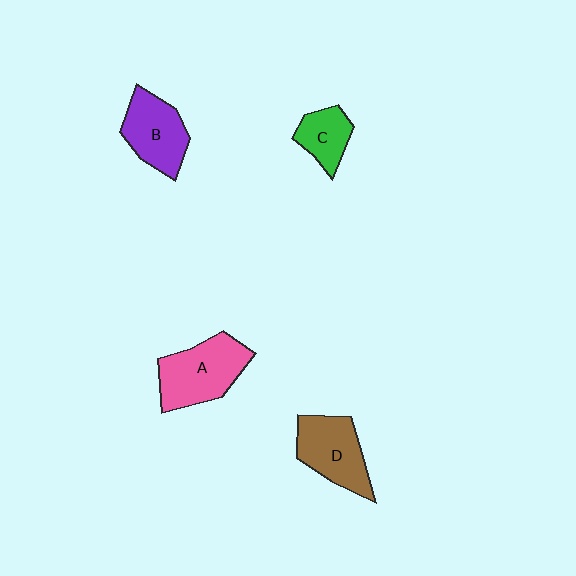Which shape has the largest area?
Shape A (pink).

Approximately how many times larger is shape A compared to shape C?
Approximately 1.9 times.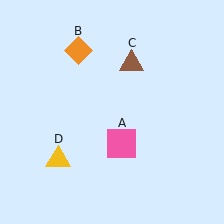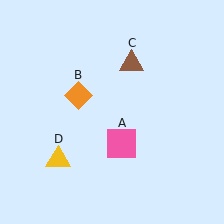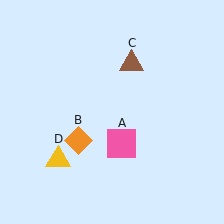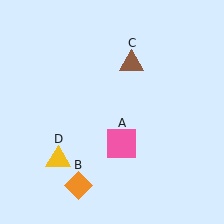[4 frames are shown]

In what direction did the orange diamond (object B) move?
The orange diamond (object B) moved down.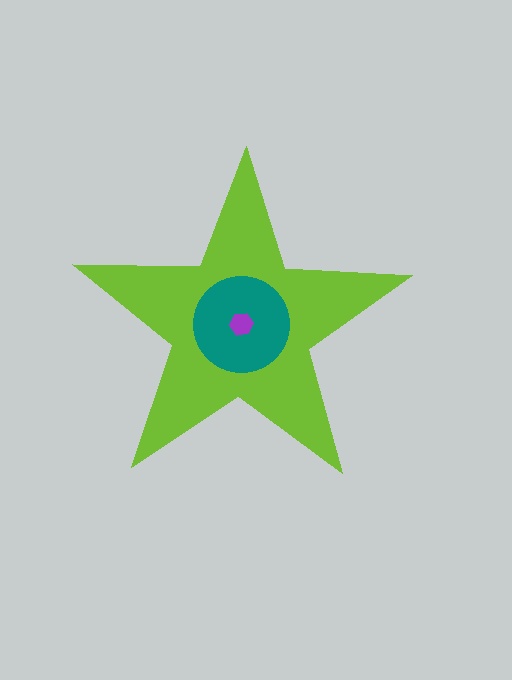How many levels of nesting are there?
3.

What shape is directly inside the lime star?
The teal circle.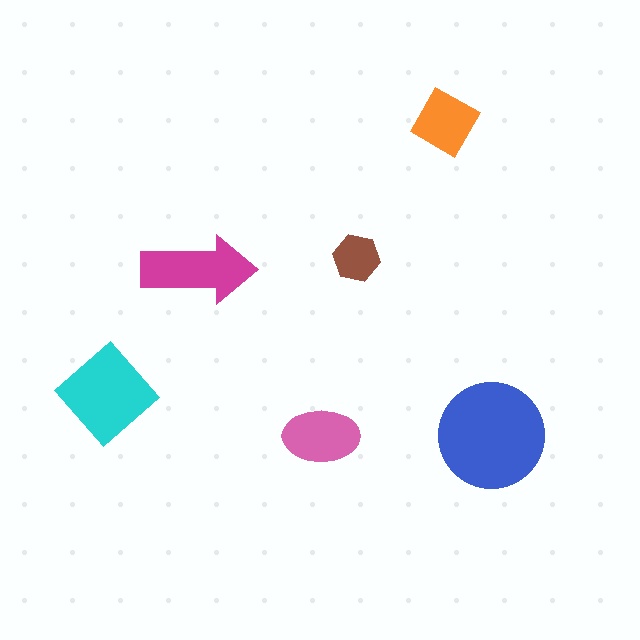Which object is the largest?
The blue circle.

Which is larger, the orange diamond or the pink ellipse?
The pink ellipse.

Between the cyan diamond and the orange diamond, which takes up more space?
The cyan diamond.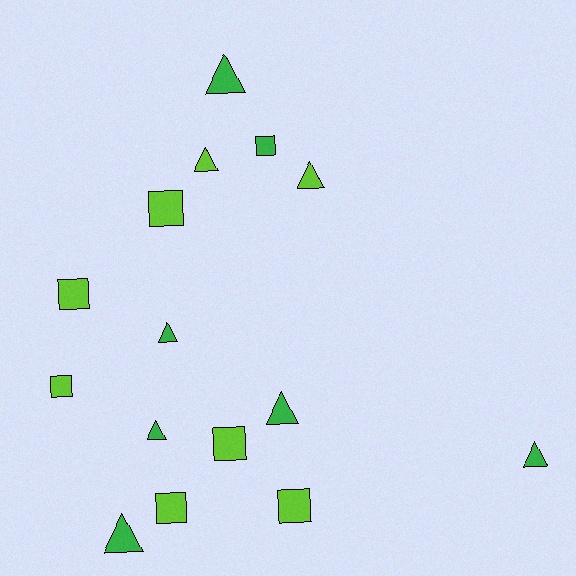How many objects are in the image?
There are 15 objects.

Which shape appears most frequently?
Triangle, with 8 objects.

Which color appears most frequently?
Lime, with 8 objects.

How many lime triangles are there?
There are 2 lime triangles.